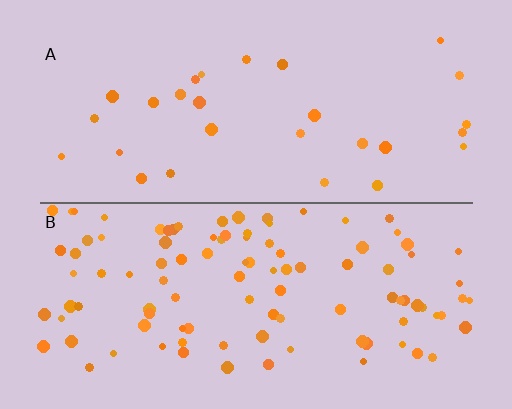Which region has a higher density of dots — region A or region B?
B (the bottom).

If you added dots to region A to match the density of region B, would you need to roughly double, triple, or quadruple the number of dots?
Approximately quadruple.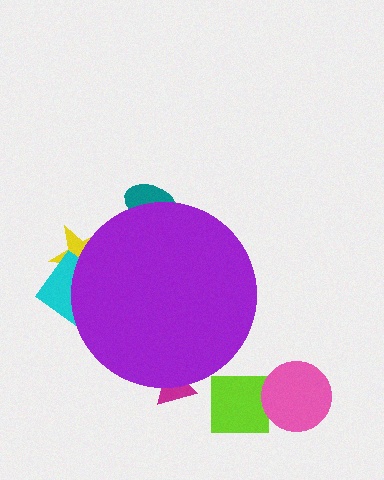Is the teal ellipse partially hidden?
Yes, the teal ellipse is partially hidden behind the purple circle.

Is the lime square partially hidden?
No, the lime square is fully visible.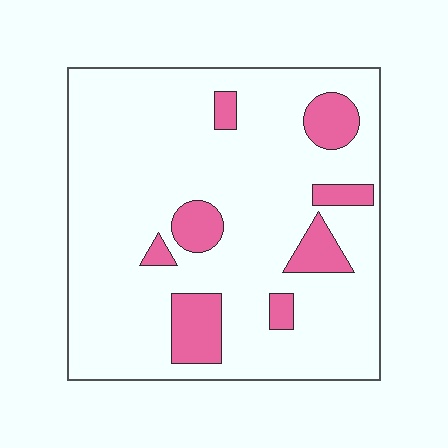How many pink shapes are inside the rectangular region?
8.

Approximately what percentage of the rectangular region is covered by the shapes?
Approximately 15%.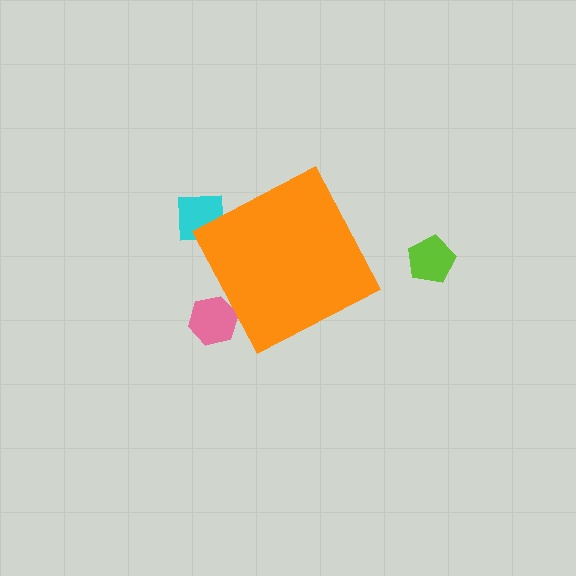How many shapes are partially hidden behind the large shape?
2 shapes are partially hidden.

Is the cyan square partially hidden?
Yes, the cyan square is partially hidden behind the orange diamond.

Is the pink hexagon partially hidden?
Yes, the pink hexagon is partially hidden behind the orange diamond.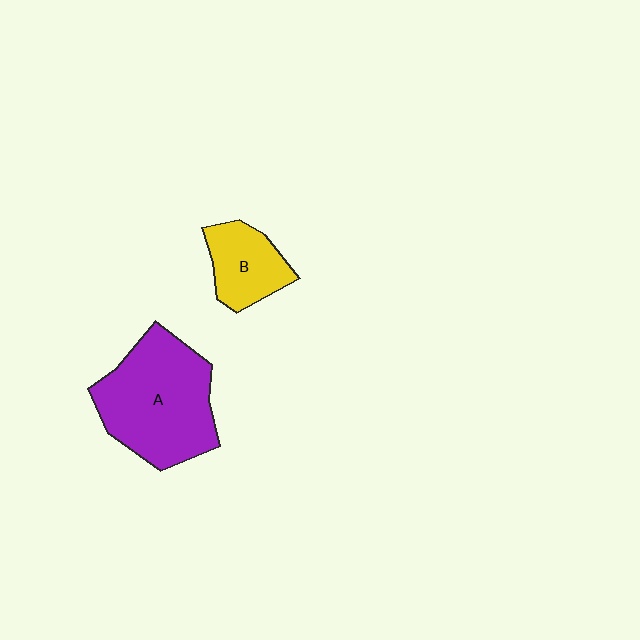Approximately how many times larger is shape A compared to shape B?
Approximately 2.2 times.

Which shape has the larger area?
Shape A (purple).